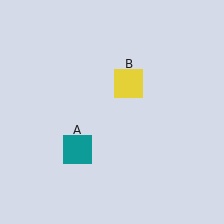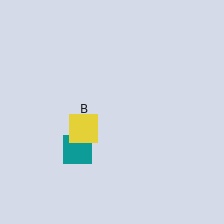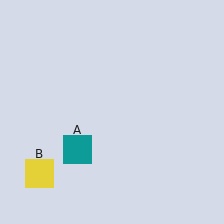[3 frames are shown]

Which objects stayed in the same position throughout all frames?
Teal square (object A) remained stationary.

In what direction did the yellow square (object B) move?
The yellow square (object B) moved down and to the left.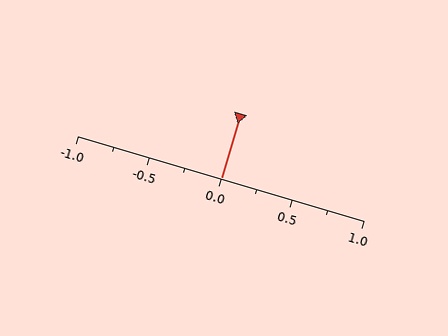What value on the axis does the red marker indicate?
The marker indicates approximately 0.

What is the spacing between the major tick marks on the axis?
The major ticks are spaced 0.5 apart.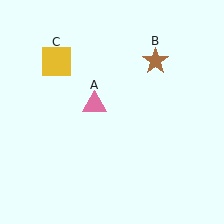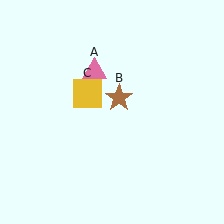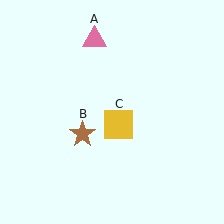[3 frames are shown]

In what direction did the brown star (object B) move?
The brown star (object B) moved down and to the left.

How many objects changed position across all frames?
3 objects changed position: pink triangle (object A), brown star (object B), yellow square (object C).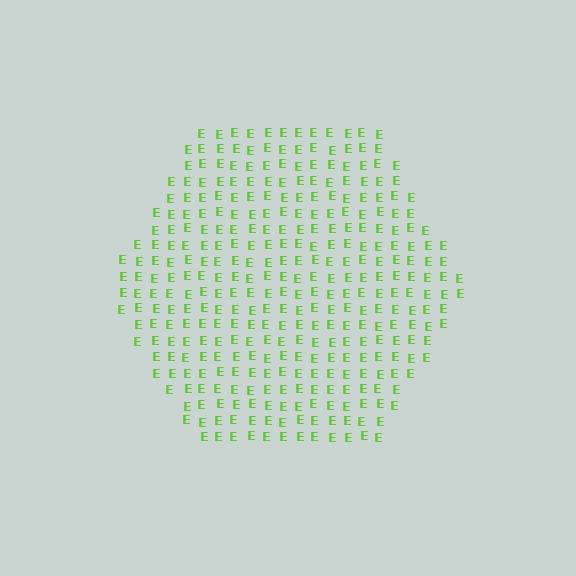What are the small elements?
The small elements are letter E's.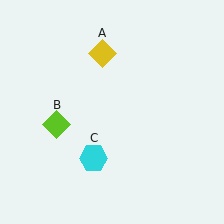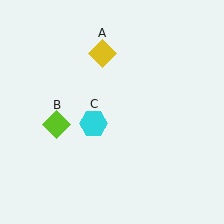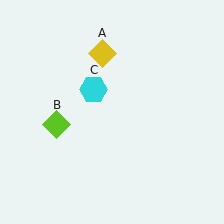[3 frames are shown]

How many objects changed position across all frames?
1 object changed position: cyan hexagon (object C).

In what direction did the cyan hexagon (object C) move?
The cyan hexagon (object C) moved up.